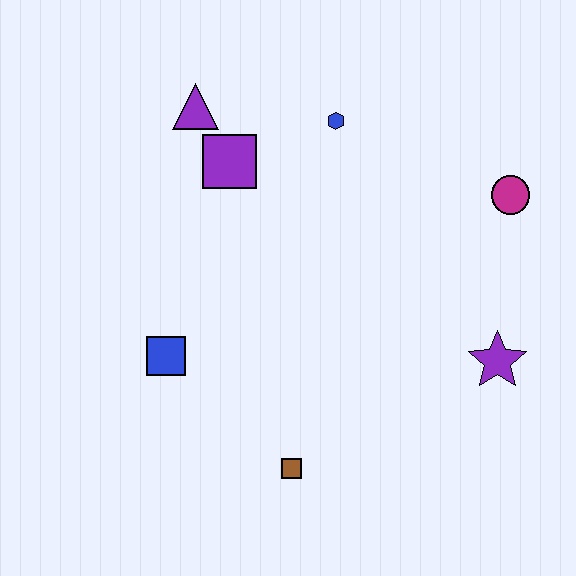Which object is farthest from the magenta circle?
The blue square is farthest from the magenta circle.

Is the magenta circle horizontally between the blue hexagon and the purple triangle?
No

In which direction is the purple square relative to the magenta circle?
The purple square is to the left of the magenta circle.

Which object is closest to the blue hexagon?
The purple square is closest to the blue hexagon.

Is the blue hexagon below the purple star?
No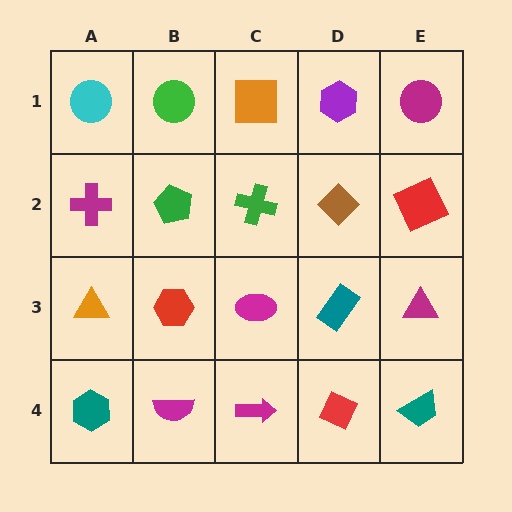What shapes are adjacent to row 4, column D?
A teal rectangle (row 3, column D), a magenta arrow (row 4, column C), a teal trapezoid (row 4, column E).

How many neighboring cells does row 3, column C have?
4.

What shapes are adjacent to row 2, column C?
An orange square (row 1, column C), a magenta ellipse (row 3, column C), a green pentagon (row 2, column B), a brown diamond (row 2, column D).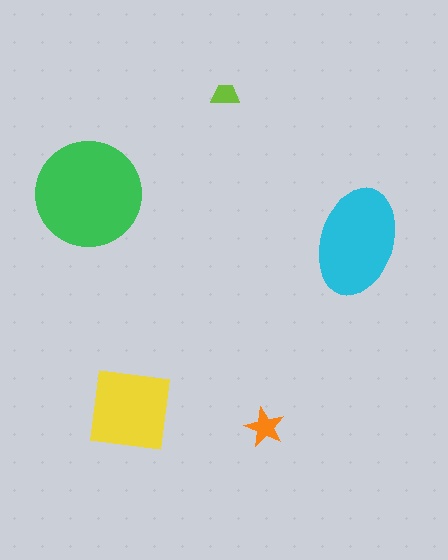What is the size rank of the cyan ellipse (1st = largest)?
2nd.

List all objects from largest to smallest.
The green circle, the cyan ellipse, the yellow square, the orange star, the lime trapezoid.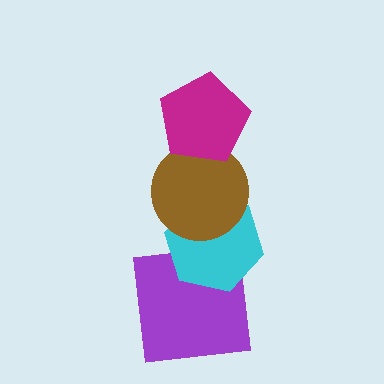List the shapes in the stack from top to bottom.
From top to bottom: the magenta pentagon, the brown circle, the cyan hexagon, the purple square.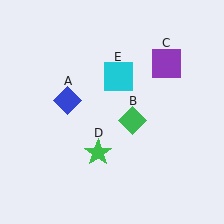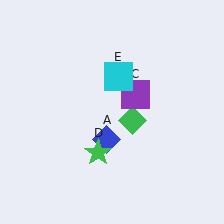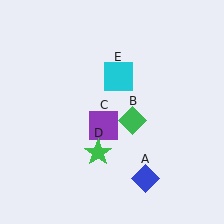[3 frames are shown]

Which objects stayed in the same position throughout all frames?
Green diamond (object B) and green star (object D) and cyan square (object E) remained stationary.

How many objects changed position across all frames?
2 objects changed position: blue diamond (object A), purple square (object C).